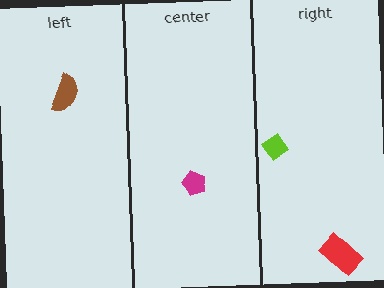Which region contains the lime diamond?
The right region.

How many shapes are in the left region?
1.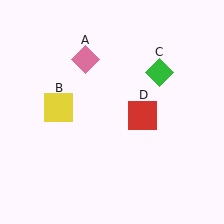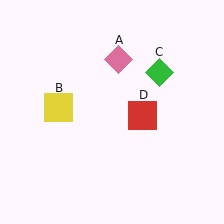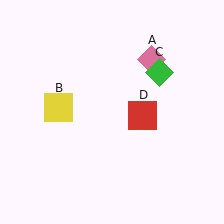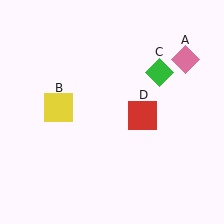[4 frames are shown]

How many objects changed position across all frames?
1 object changed position: pink diamond (object A).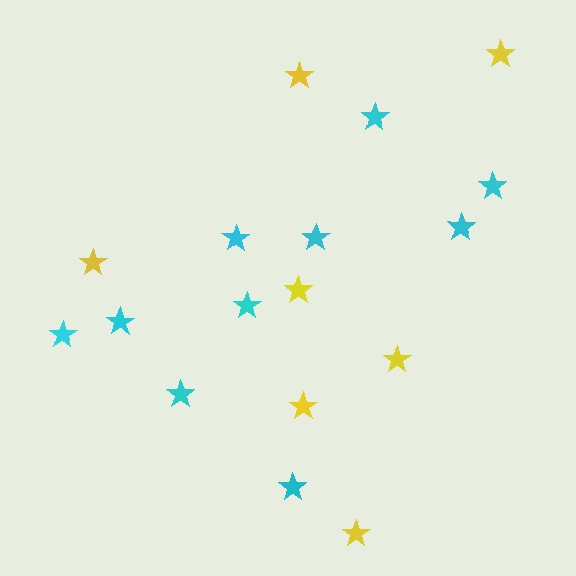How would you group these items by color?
There are 2 groups: one group of yellow stars (7) and one group of cyan stars (10).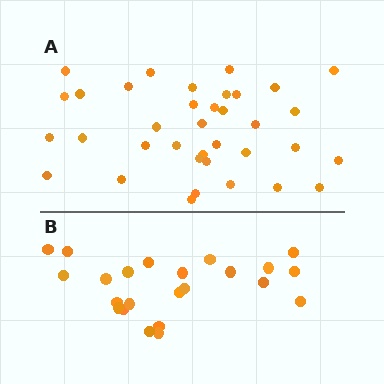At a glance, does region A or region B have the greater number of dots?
Region A (the top region) has more dots.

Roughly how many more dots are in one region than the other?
Region A has approximately 15 more dots than region B.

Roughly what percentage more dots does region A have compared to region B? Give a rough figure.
About 55% more.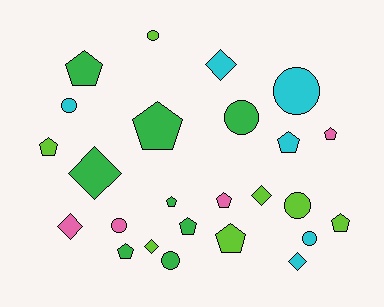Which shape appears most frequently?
Pentagon, with 11 objects.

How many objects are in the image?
There are 25 objects.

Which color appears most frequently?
Green, with 8 objects.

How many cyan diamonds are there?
There are 2 cyan diamonds.